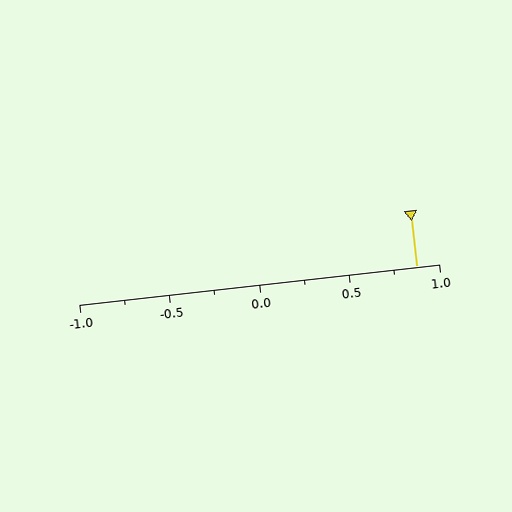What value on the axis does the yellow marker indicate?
The marker indicates approximately 0.88.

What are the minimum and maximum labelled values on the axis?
The axis runs from -1.0 to 1.0.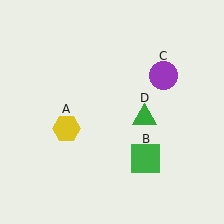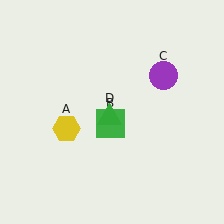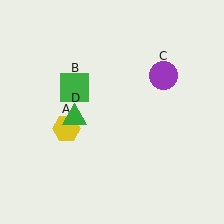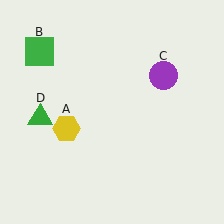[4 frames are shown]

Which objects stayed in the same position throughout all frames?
Yellow hexagon (object A) and purple circle (object C) remained stationary.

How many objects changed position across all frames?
2 objects changed position: green square (object B), green triangle (object D).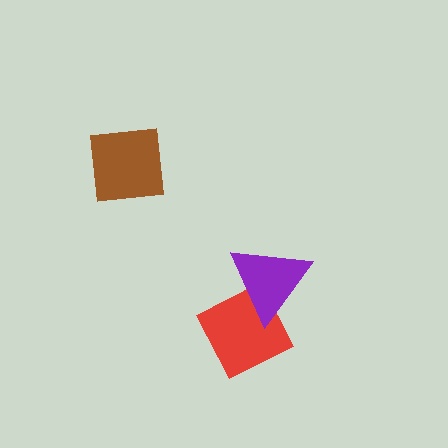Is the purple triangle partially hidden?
No, no other shape covers it.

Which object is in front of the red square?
The purple triangle is in front of the red square.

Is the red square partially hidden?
Yes, it is partially covered by another shape.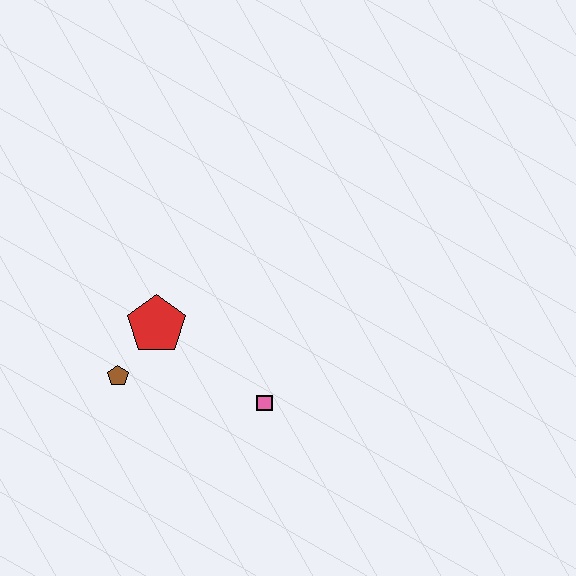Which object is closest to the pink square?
The red pentagon is closest to the pink square.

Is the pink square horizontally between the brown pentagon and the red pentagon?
No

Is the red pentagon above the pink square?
Yes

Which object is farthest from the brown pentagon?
The pink square is farthest from the brown pentagon.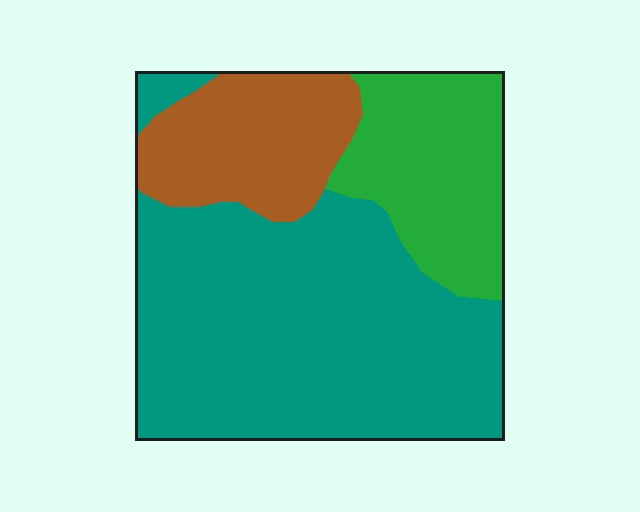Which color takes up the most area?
Teal, at roughly 60%.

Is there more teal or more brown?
Teal.